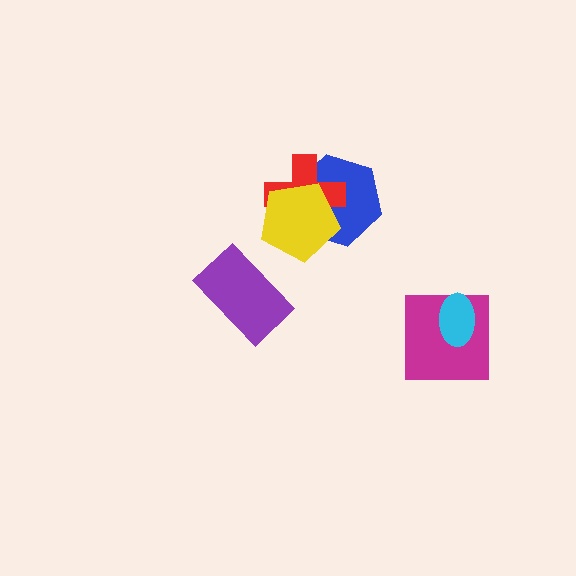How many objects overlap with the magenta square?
1 object overlaps with the magenta square.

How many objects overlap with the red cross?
2 objects overlap with the red cross.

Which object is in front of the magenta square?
The cyan ellipse is in front of the magenta square.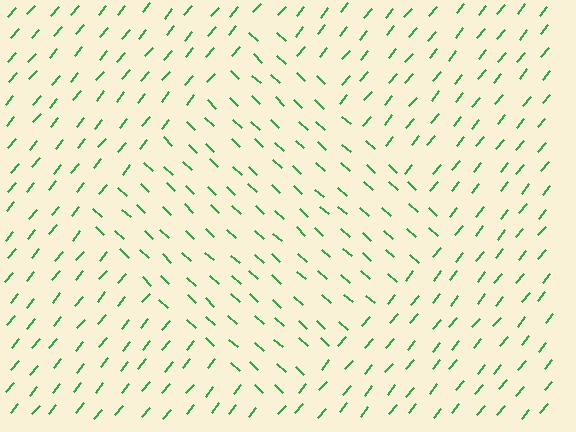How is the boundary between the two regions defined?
The boundary is defined purely by a change in line orientation (approximately 87 degrees difference). All lines are the same color and thickness.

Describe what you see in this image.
The image is filled with small green line segments. A diamond region in the image has lines oriented differently from the surrounding lines, creating a visible texture boundary.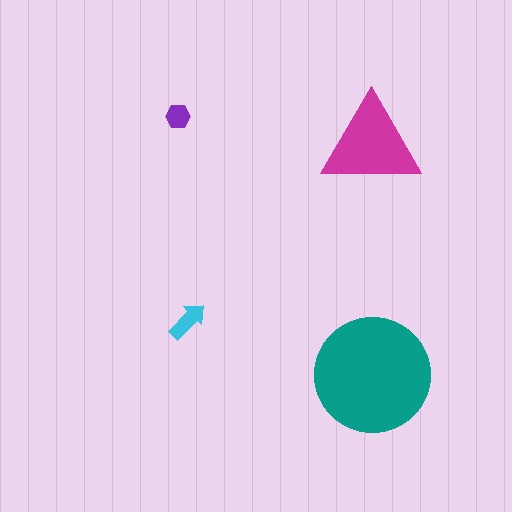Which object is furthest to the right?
The teal circle is rightmost.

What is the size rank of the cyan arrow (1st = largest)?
3rd.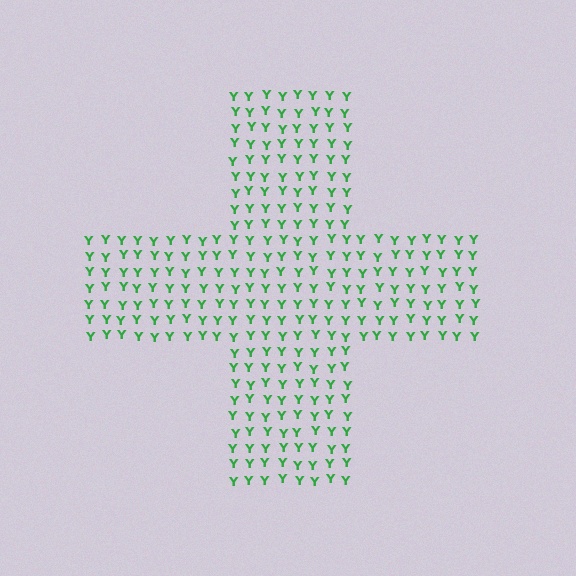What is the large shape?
The large shape is a cross.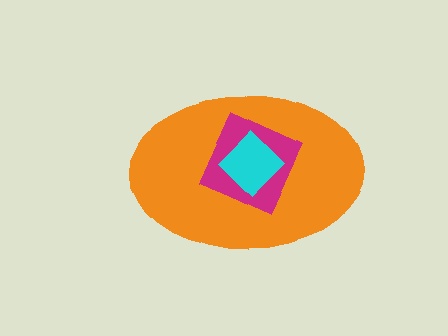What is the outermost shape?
The orange ellipse.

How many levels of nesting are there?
3.